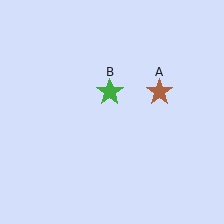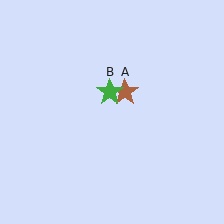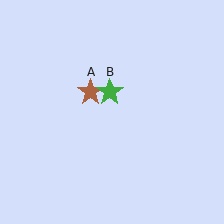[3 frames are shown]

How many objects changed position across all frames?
1 object changed position: brown star (object A).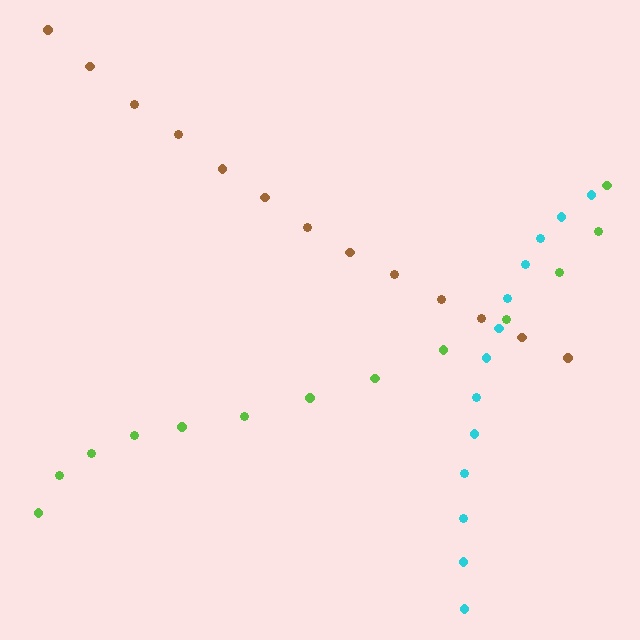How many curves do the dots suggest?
There are 3 distinct paths.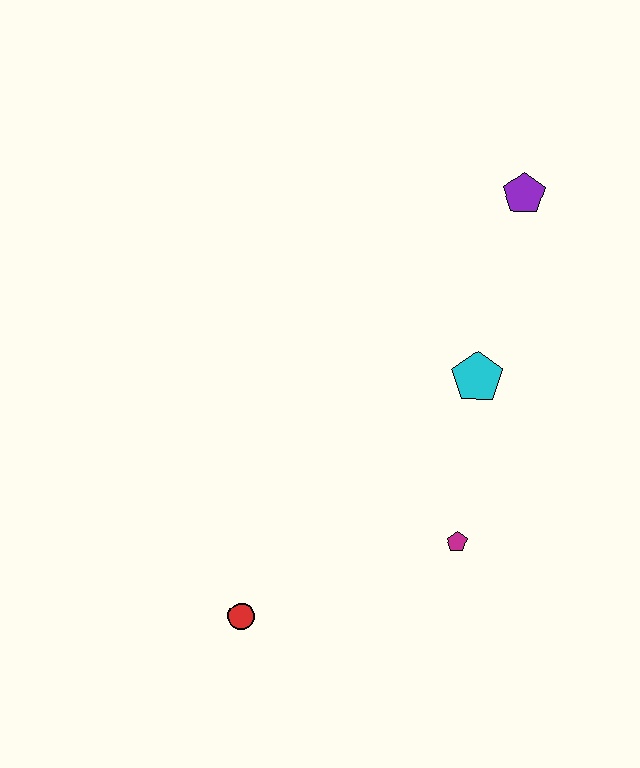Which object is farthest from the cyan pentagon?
The red circle is farthest from the cyan pentagon.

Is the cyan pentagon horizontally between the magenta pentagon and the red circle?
No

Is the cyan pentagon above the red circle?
Yes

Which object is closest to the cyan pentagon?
The magenta pentagon is closest to the cyan pentagon.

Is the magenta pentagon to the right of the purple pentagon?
No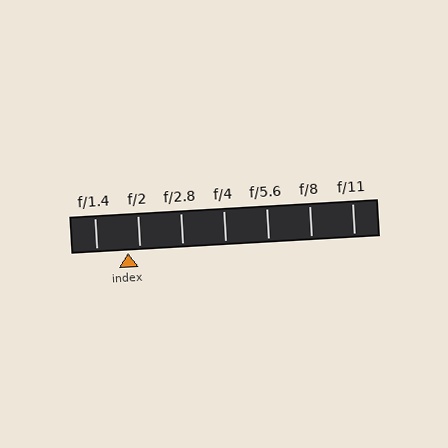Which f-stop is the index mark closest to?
The index mark is closest to f/2.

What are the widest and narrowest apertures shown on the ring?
The widest aperture shown is f/1.4 and the narrowest is f/11.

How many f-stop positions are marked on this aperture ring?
There are 7 f-stop positions marked.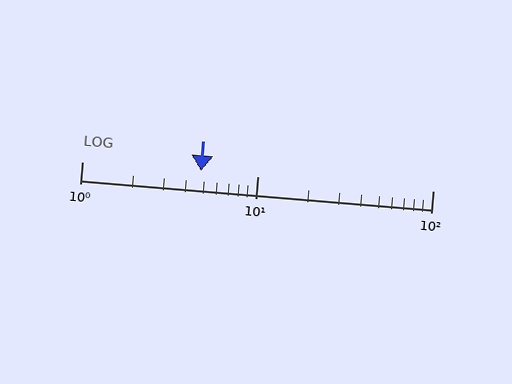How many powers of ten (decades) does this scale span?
The scale spans 2 decades, from 1 to 100.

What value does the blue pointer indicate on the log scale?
The pointer indicates approximately 4.8.